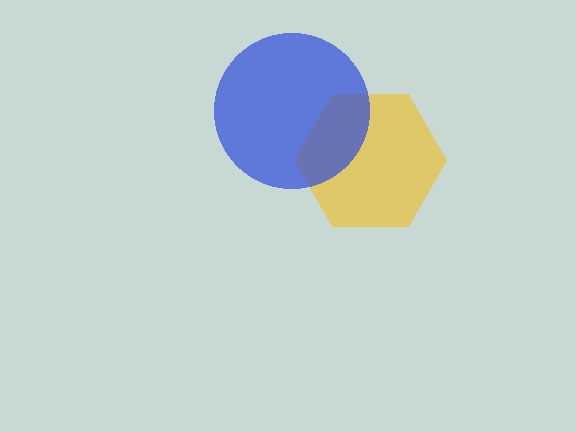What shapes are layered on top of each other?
The layered shapes are: a yellow hexagon, a blue circle.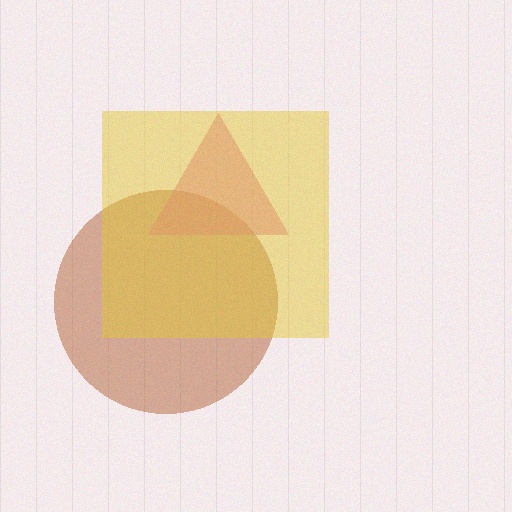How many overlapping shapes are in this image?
There are 3 overlapping shapes in the image.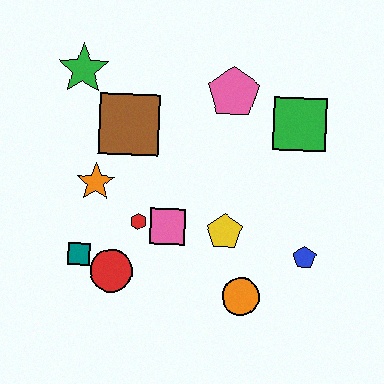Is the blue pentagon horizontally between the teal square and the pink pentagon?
No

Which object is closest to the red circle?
The teal square is closest to the red circle.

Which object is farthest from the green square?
The teal square is farthest from the green square.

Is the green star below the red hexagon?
No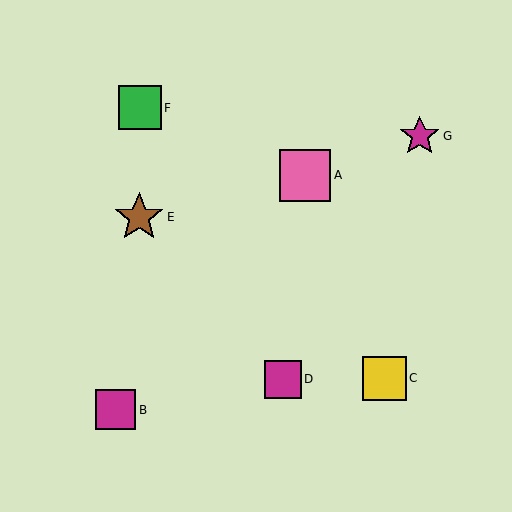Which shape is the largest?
The pink square (labeled A) is the largest.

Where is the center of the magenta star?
The center of the magenta star is at (420, 136).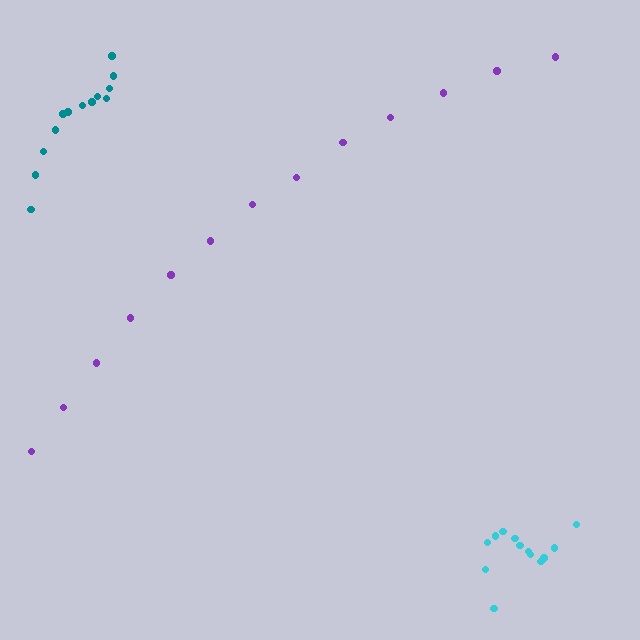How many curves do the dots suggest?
There are 3 distinct paths.